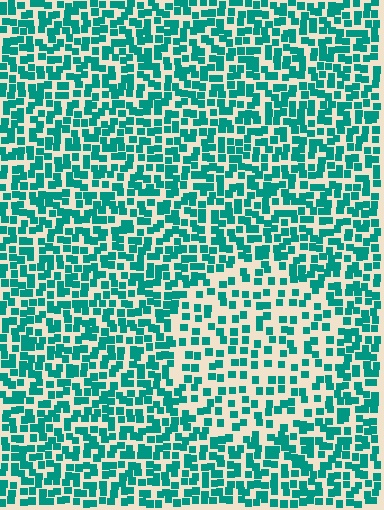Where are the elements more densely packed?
The elements are more densely packed outside the circle boundary.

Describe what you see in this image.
The image contains small teal elements arranged at two different densities. A circle-shaped region is visible where the elements are less densely packed than the surrounding area.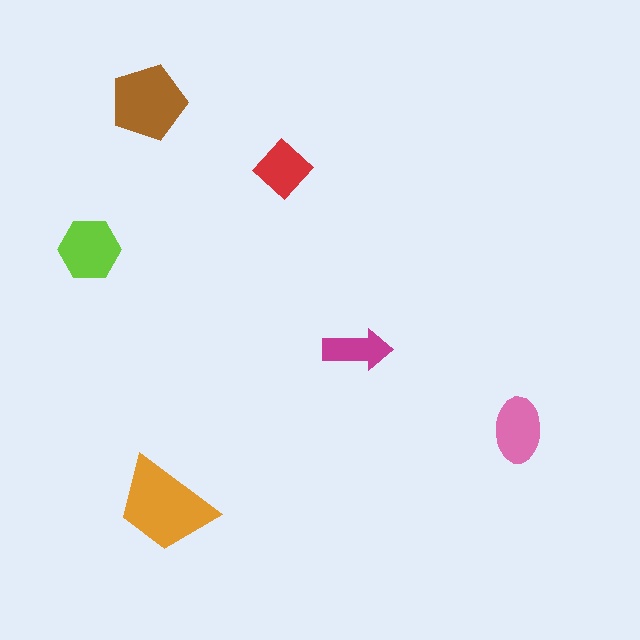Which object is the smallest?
The magenta arrow.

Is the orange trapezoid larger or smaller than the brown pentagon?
Larger.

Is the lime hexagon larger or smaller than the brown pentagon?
Smaller.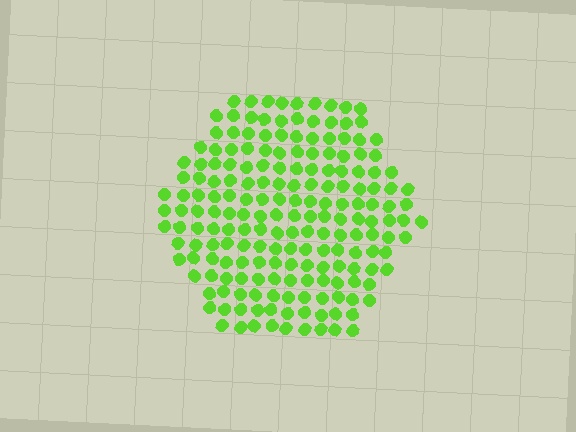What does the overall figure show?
The overall figure shows a hexagon.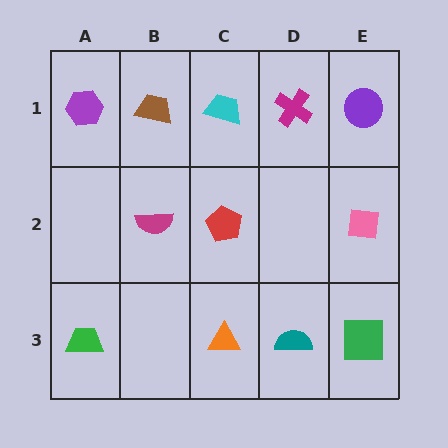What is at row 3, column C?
An orange triangle.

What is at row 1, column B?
A brown trapezoid.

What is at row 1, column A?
A purple hexagon.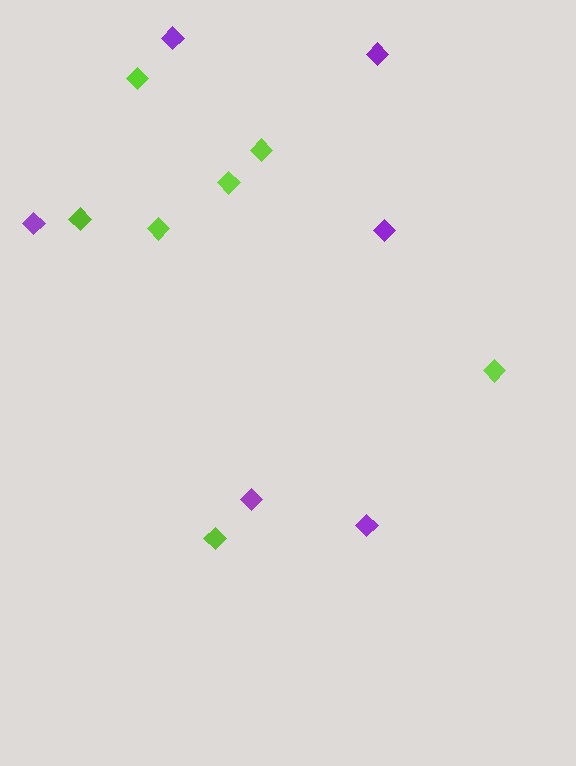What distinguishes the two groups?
There are 2 groups: one group of lime diamonds (7) and one group of purple diamonds (6).